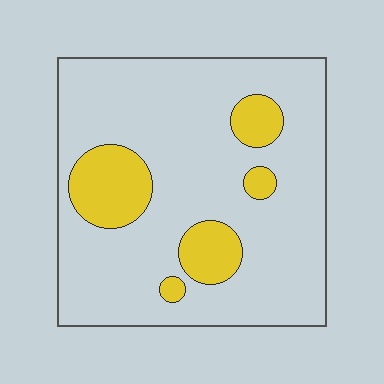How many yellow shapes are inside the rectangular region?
5.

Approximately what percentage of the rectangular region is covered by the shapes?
Approximately 15%.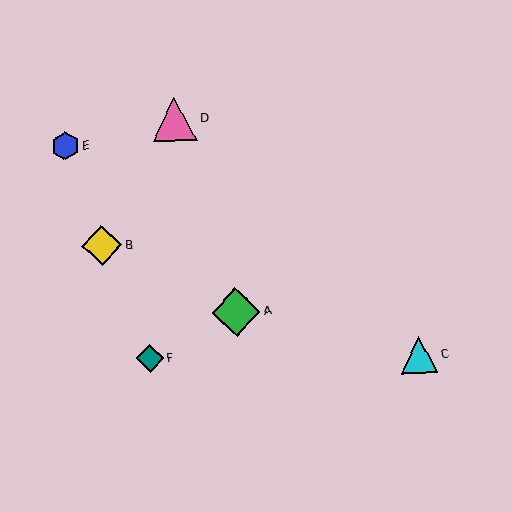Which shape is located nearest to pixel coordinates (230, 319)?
The green diamond (labeled A) at (236, 312) is nearest to that location.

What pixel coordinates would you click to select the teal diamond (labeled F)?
Click at (150, 358) to select the teal diamond F.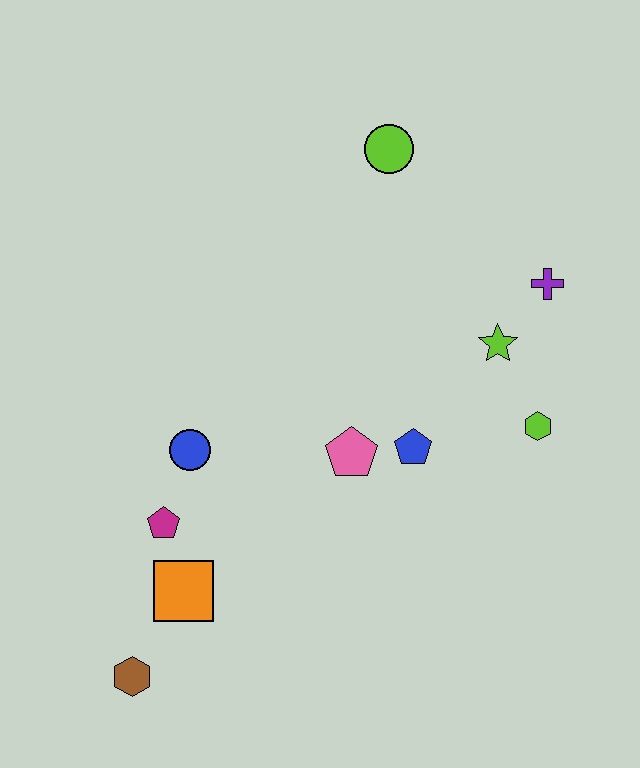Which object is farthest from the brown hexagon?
The lime circle is farthest from the brown hexagon.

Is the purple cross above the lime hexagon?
Yes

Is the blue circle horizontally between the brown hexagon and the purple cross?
Yes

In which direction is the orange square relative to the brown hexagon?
The orange square is above the brown hexagon.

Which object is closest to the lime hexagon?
The lime star is closest to the lime hexagon.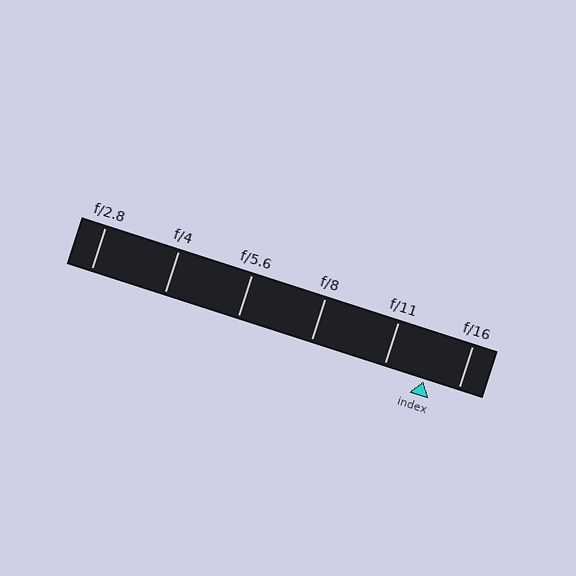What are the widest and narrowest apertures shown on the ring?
The widest aperture shown is f/2.8 and the narrowest is f/16.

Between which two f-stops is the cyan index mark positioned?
The index mark is between f/11 and f/16.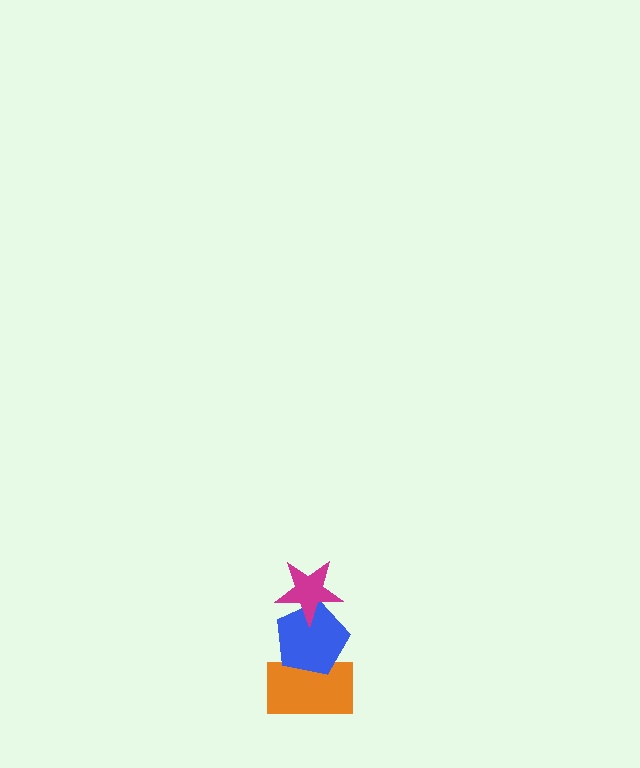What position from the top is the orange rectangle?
The orange rectangle is 3rd from the top.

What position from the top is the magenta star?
The magenta star is 1st from the top.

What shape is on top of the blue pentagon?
The magenta star is on top of the blue pentagon.